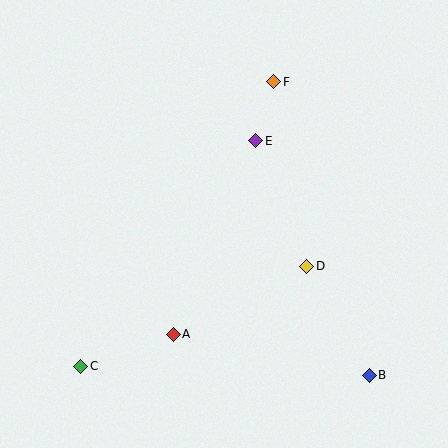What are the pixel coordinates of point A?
Point A is at (173, 334).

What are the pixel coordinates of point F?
Point F is at (274, 82).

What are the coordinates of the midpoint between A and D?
The midpoint between A and D is at (240, 300).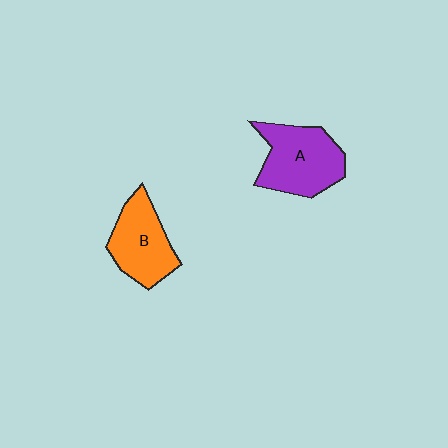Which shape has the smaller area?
Shape B (orange).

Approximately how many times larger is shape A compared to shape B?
Approximately 1.2 times.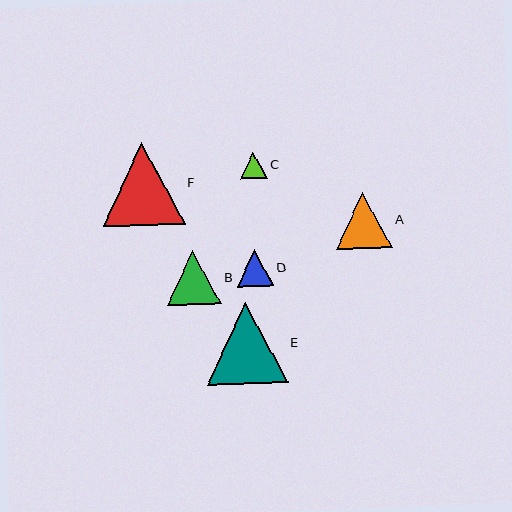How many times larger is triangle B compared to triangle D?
Triangle B is approximately 1.5 times the size of triangle D.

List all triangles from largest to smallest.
From largest to smallest: F, E, A, B, D, C.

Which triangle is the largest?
Triangle F is the largest with a size of approximately 83 pixels.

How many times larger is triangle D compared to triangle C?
Triangle D is approximately 1.4 times the size of triangle C.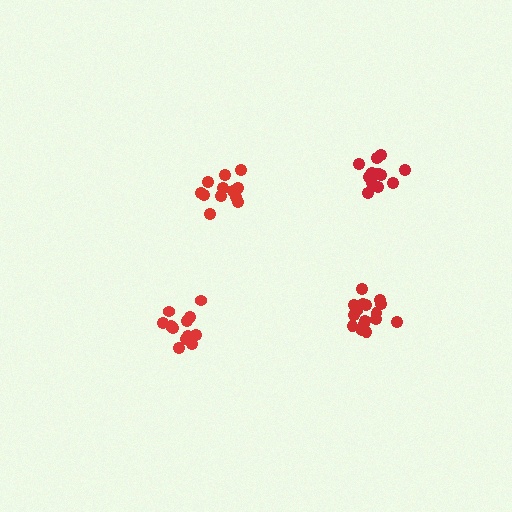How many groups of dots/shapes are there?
There are 4 groups.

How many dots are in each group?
Group 1: 13 dots, Group 2: 16 dots, Group 3: 12 dots, Group 4: 12 dots (53 total).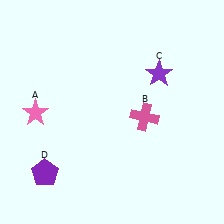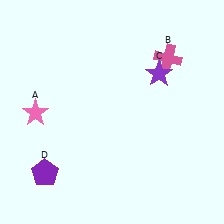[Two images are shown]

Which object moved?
The pink cross (B) moved up.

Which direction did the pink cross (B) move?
The pink cross (B) moved up.